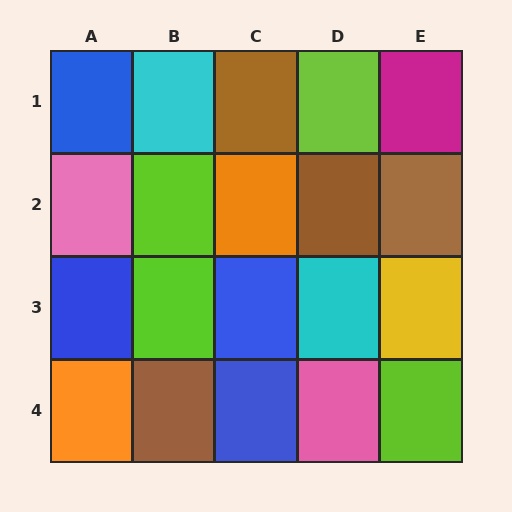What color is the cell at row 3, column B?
Lime.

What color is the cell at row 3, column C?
Blue.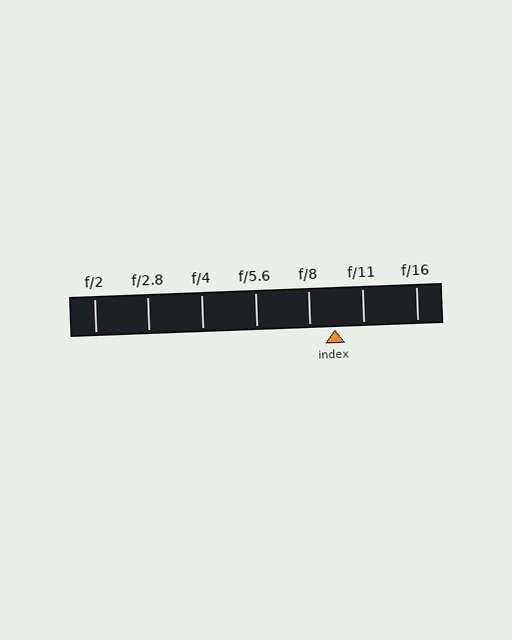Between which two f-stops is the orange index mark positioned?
The index mark is between f/8 and f/11.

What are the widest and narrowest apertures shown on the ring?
The widest aperture shown is f/2 and the narrowest is f/16.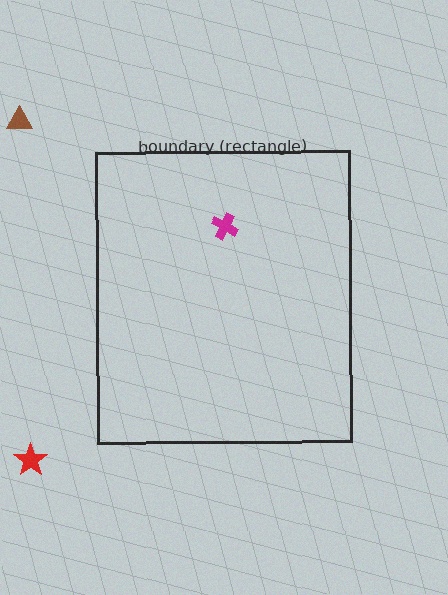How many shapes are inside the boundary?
1 inside, 2 outside.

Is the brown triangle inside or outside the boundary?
Outside.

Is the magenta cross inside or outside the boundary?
Inside.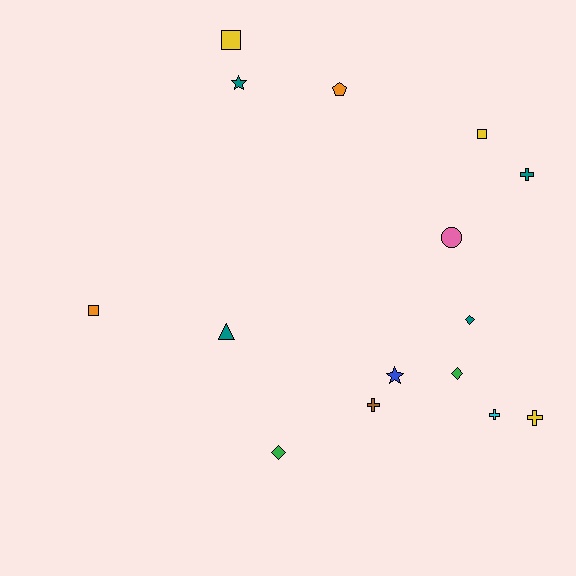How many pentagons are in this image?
There is 1 pentagon.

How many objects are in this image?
There are 15 objects.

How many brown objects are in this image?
There is 1 brown object.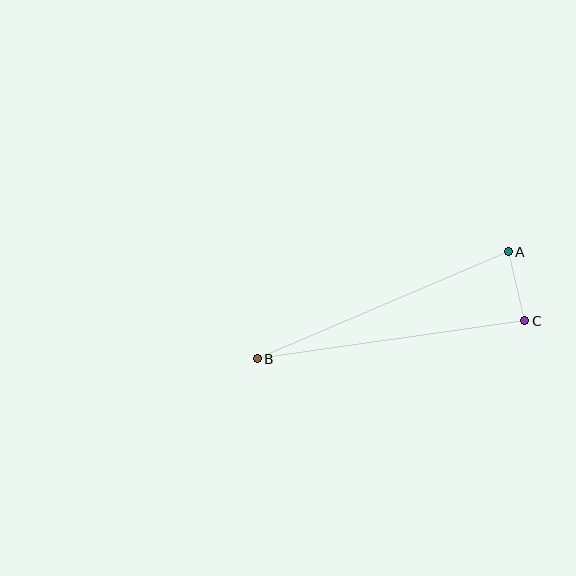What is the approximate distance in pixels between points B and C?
The distance between B and C is approximately 271 pixels.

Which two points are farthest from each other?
Points A and B are farthest from each other.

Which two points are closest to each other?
Points A and C are closest to each other.